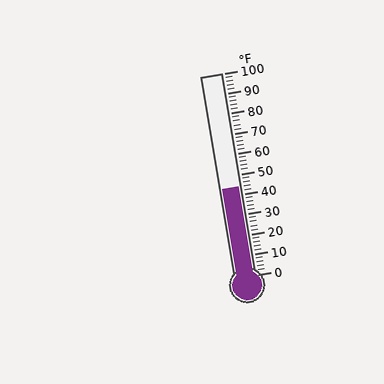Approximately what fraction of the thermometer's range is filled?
The thermometer is filled to approximately 45% of its range.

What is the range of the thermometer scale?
The thermometer scale ranges from 0°F to 100°F.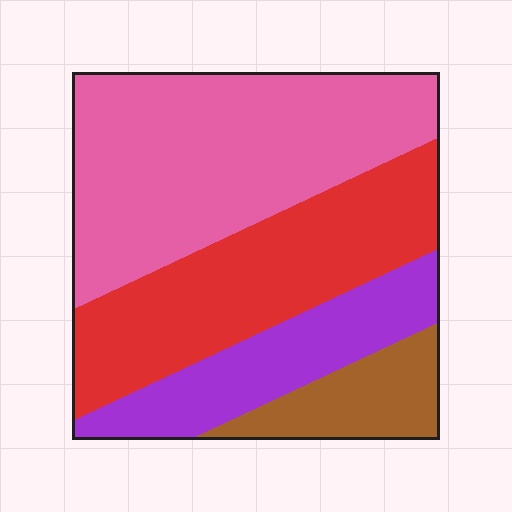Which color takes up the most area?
Pink, at roughly 40%.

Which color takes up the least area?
Brown, at roughly 10%.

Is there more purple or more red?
Red.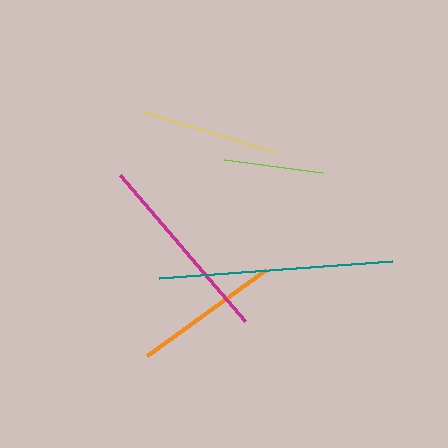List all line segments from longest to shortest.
From longest to shortest: teal, magenta, orange, yellow, lime.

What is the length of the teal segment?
The teal segment is approximately 233 pixels long.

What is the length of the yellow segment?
The yellow segment is approximately 139 pixels long.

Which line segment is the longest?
The teal line is the longest at approximately 233 pixels.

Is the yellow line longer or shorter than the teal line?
The teal line is longer than the yellow line.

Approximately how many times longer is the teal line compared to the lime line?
The teal line is approximately 2.4 times the length of the lime line.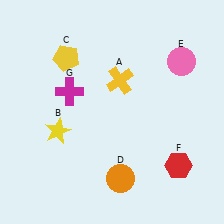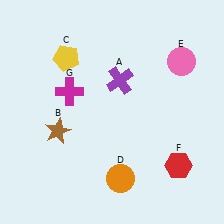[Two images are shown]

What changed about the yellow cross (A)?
In Image 1, A is yellow. In Image 2, it changed to purple.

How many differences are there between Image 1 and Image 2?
There are 2 differences between the two images.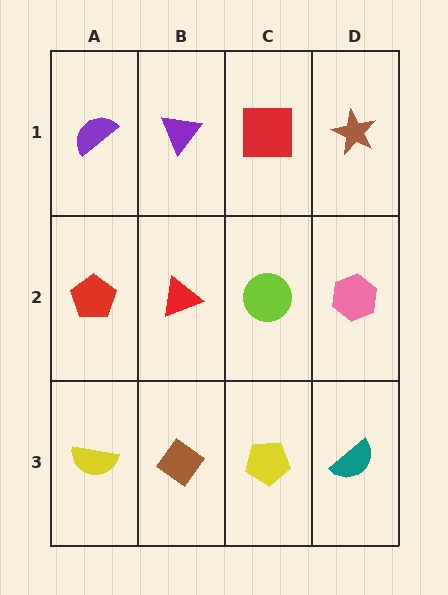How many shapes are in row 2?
4 shapes.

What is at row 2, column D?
A pink hexagon.